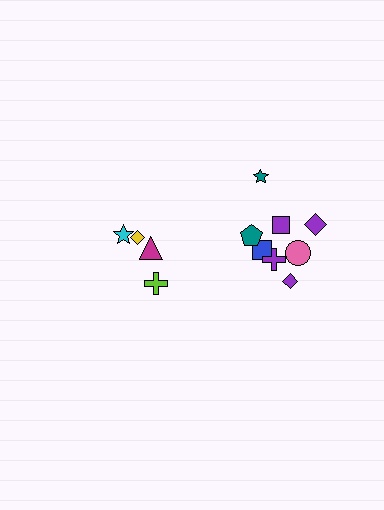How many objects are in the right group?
There are 8 objects.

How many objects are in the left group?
There are 4 objects.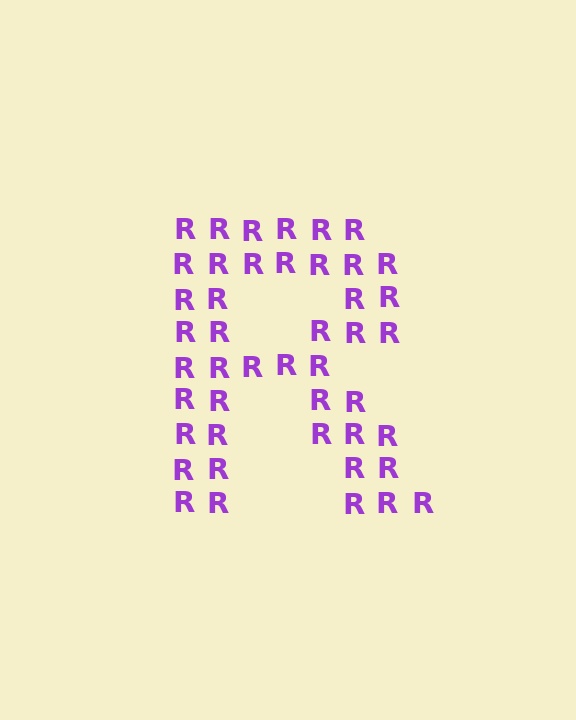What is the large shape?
The large shape is the letter R.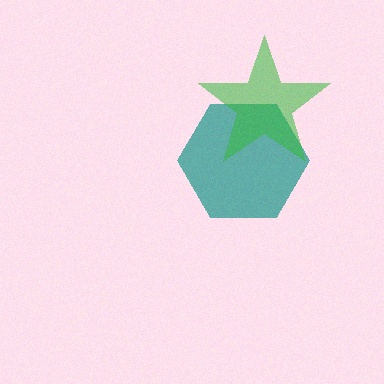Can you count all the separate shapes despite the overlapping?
Yes, there are 2 separate shapes.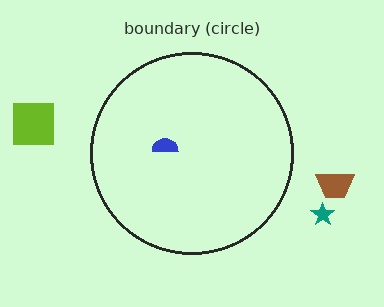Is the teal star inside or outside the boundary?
Outside.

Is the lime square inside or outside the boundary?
Outside.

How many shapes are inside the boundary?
1 inside, 3 outside.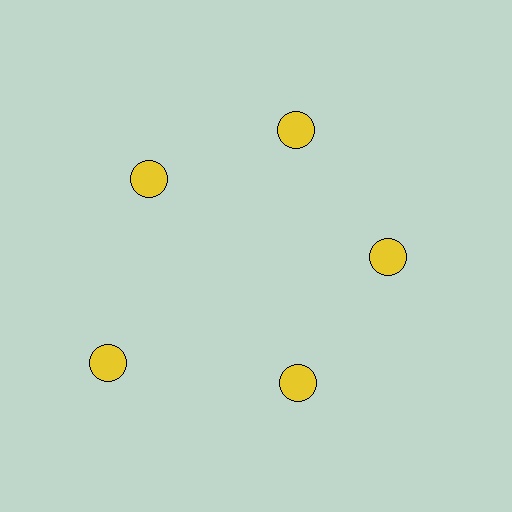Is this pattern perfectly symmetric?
No. The 5 yellow circles are arranged in a ring, but one element near the 8 o'clock position is pushed outward from the center, breaking the 5-fold rotational symmetry.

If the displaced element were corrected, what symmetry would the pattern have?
It would have 5-fold rotational symmetry — the pattern would map onto itself every 72 degrees.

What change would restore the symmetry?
The symmetry would be restored by moving it inward, back onto the ring so that all 5 circles sit at equal angles and equal distance from the center.